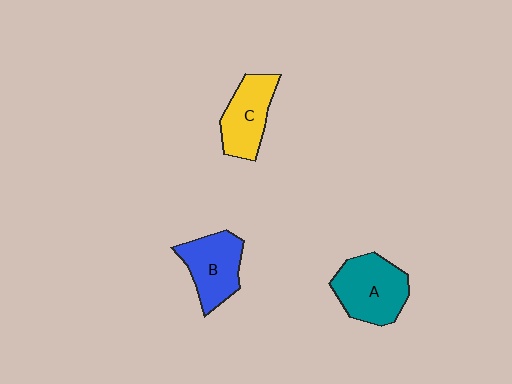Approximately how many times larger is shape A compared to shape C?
Approximately 1.2 times.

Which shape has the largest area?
Shape A (teal).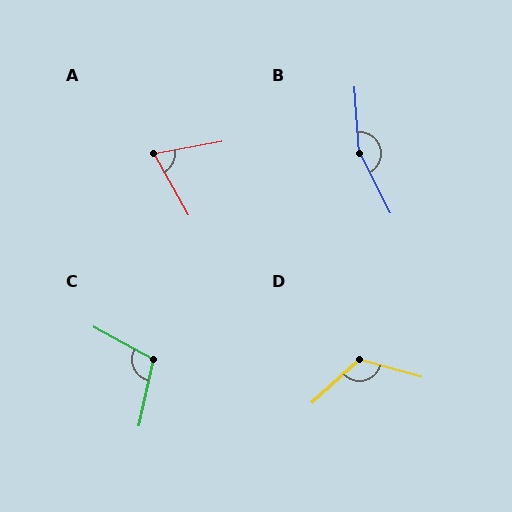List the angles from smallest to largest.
A (72°), C (106°), D (122°), B (157°).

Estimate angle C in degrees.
Approximately 106 degrees.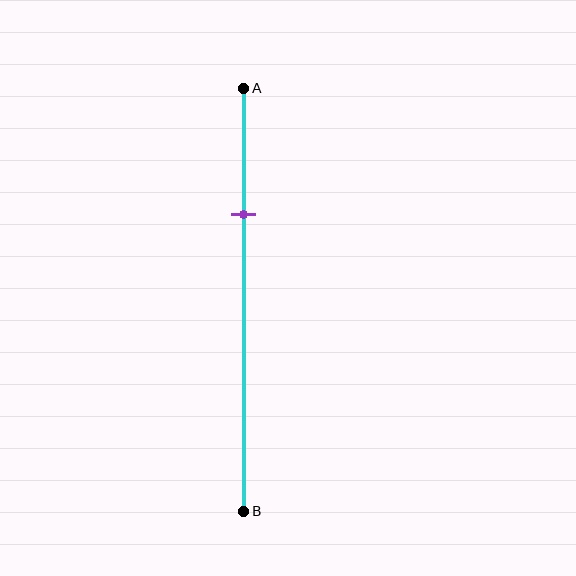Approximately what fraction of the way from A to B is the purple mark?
The purple mark is approximately 30% of the way from A to B.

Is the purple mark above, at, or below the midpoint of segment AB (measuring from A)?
The purple mark is above the midpoint of segment AB.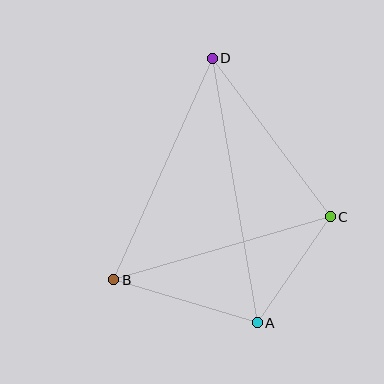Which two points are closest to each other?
Points A and C are closest to each other.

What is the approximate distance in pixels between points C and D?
The distance between C and D is approximately 198 pixels.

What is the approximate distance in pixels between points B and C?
The distance between B and C is approximately 225 pixels.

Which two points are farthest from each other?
Points A and D are farthest from each other.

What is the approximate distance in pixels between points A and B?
The distance between A and B is approximately 150 pixels.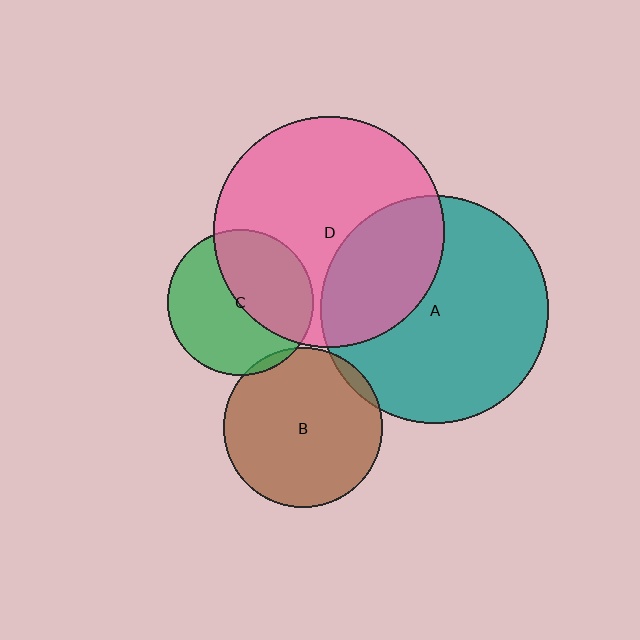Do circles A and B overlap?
Yes.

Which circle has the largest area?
Circle D (pink).